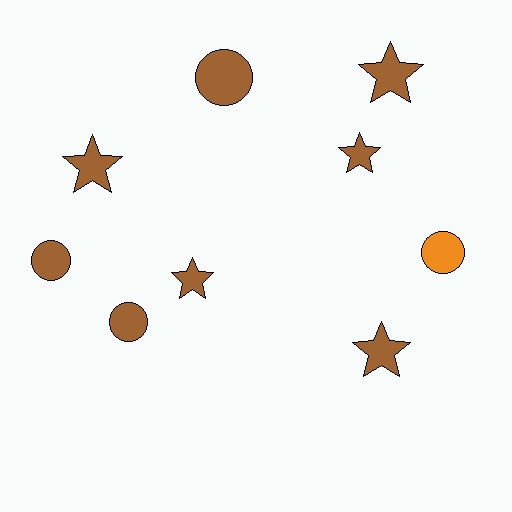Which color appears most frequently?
Brown, with 8 objects.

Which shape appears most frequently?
Star, with 5 objects.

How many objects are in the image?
There are 9 objects.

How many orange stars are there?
There are no orange stars.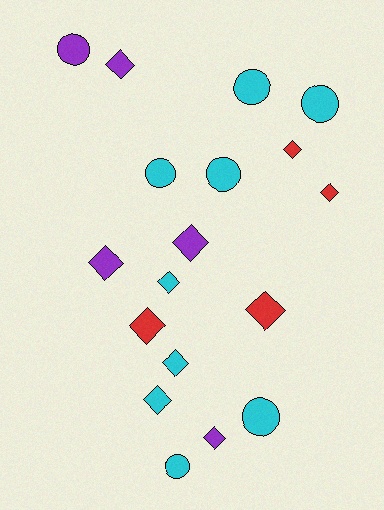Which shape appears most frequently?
Diamond, with 11 objects.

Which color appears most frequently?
Cyan, with 9 objects.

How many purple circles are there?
There is 1 purple circle.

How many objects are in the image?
There are 18 objects.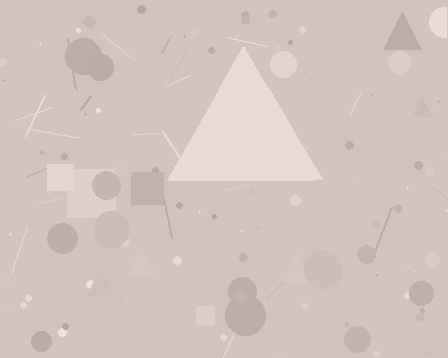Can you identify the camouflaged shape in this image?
The camouflaged shape is a triangle.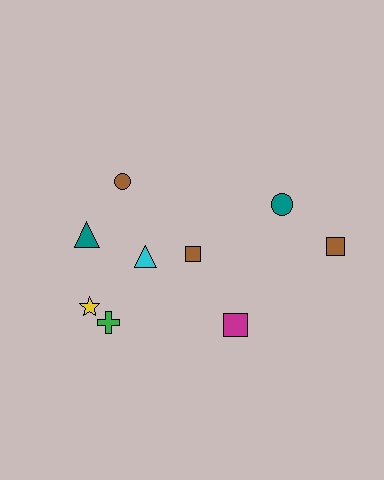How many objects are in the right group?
There are 3 objects.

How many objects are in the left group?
There are 6 objects.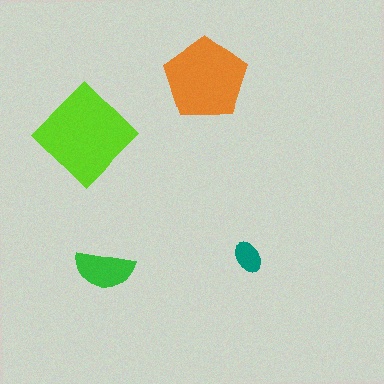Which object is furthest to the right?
The teal ellipse is rightmost.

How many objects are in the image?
There are 4 objects in the image.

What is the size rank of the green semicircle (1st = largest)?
3rd.